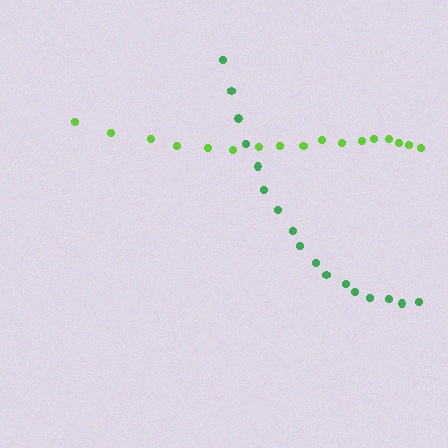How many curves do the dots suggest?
There are 2 distinct paths.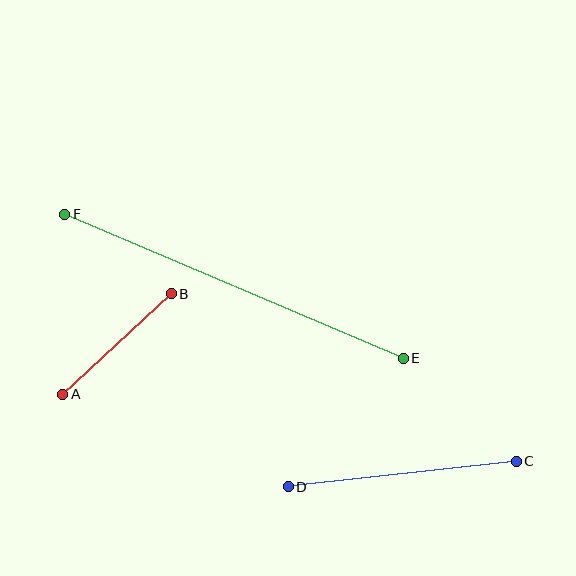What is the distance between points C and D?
The distance is approximately 229 pixels.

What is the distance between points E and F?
The distance is approximately 368 pixels.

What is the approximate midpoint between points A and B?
The midpoint is at approximately (117, 344) pixels.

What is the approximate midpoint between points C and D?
The midpoint is at approximately (402, 474) pixels.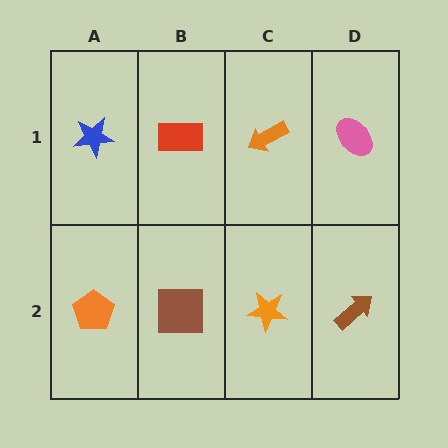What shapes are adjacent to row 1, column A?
An orange pentagon (row 2, column A), a red rectangle (row 1, column B).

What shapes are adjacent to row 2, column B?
A red rectangle (row 1, column B), an orange pentagon (row 2, column A), an orange star (row 2, column C).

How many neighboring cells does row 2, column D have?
2.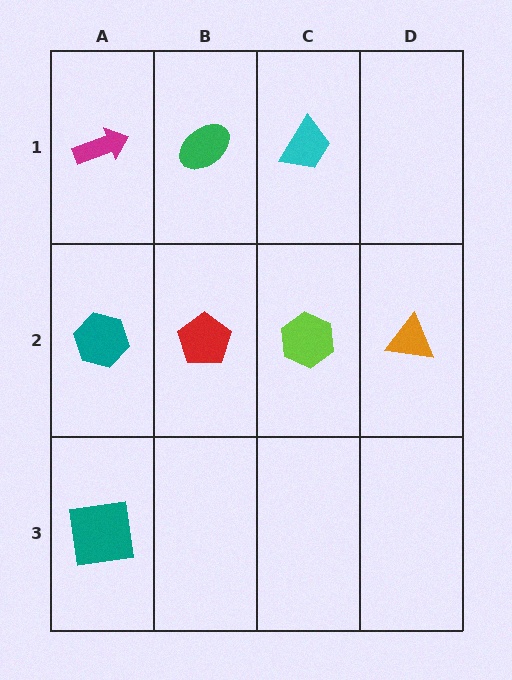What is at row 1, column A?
A magenta arrow.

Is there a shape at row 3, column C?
No, that cell is empty.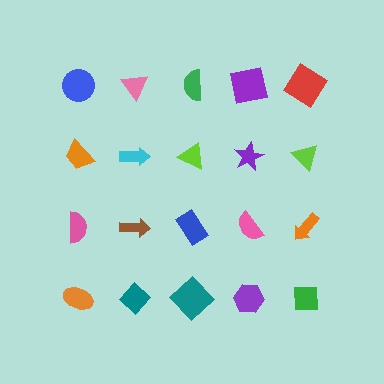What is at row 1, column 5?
A red diamond.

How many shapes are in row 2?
5 shapes.